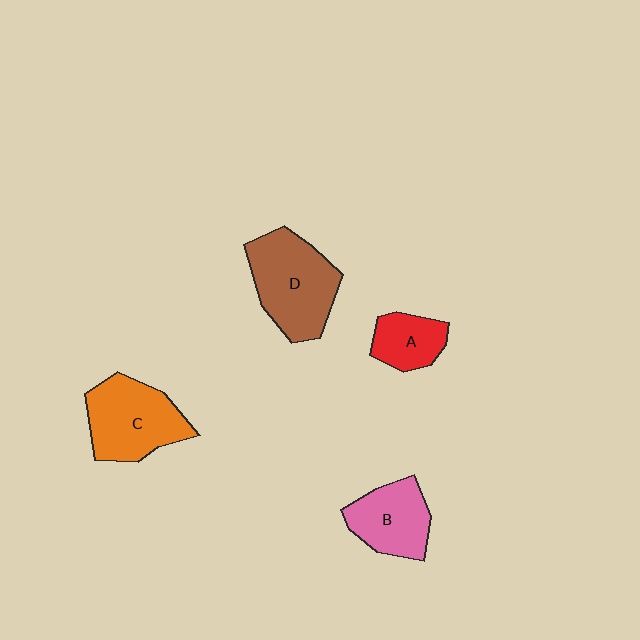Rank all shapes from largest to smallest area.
From largest to smallest: D (brown), C (orange), B (pink), A (red).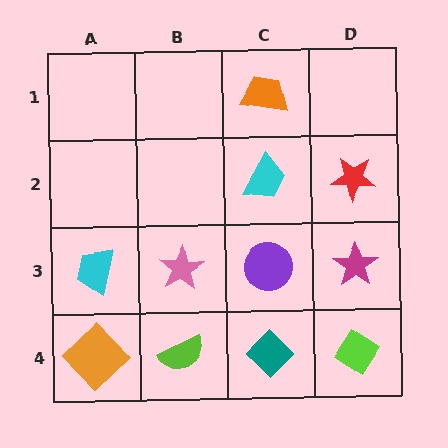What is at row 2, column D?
A red star.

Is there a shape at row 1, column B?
No, that cell is empty.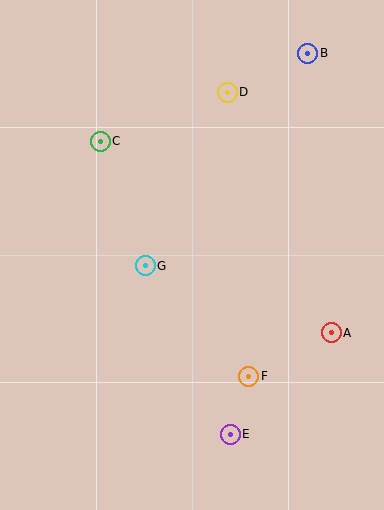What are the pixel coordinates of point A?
Point A is at (331, 333).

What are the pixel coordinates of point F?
Point F is at (249, 376).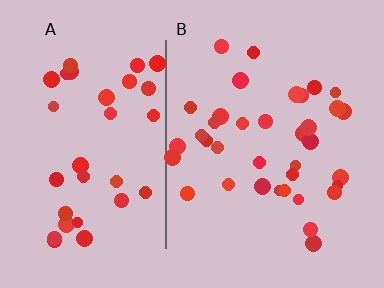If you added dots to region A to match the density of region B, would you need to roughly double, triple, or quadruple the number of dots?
Approximately double.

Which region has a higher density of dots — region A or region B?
B (the right).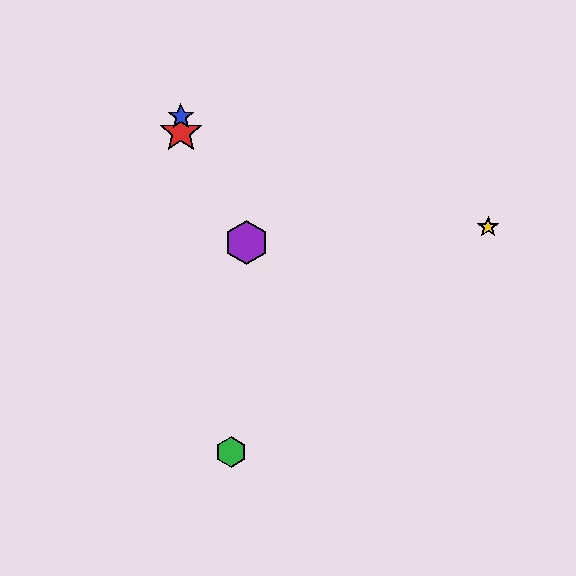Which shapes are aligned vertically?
The red star, the blue star are aligned vertically.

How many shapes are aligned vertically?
2 shapes (the red star, the blue star) are aligned vertically.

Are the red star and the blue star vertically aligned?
Yes, both are at x≈181.